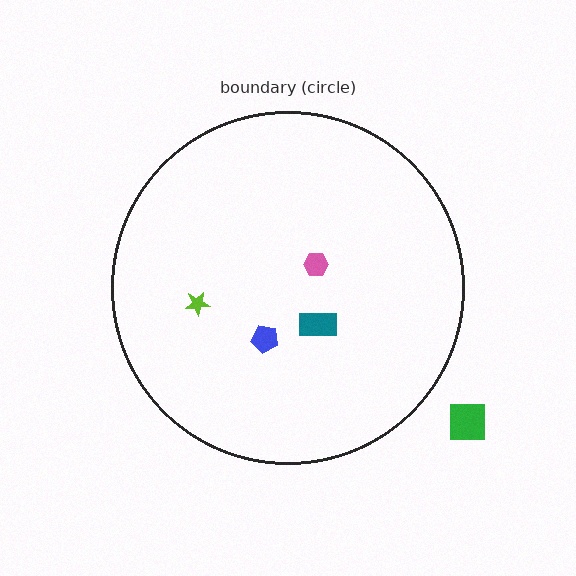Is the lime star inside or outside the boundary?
Inside.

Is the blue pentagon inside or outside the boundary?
Inside.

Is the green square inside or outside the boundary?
Outside.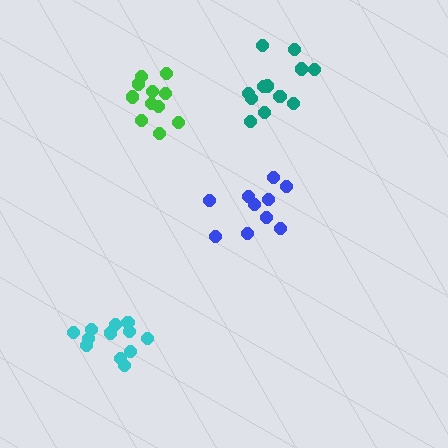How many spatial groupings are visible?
There are 4 spatial groupings.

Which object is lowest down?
The cyan cluster is bottommost.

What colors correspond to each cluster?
The clusters are colored: cyan, green, teal, blue.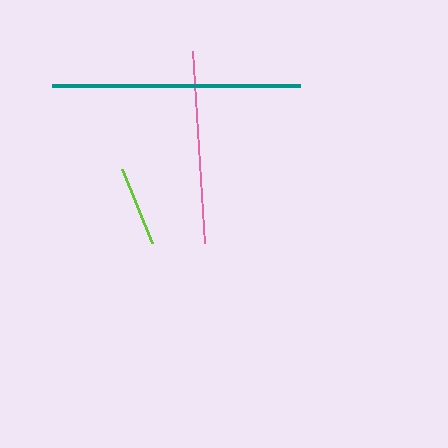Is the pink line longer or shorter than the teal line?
The teal line is longer than the pink line.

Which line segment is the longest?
The teal line is the longest at approximately 248 pixels.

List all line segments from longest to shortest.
From longest to shortest: teal, pink, lime.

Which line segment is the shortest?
The lime line is the shortest at approximately 79 pixels.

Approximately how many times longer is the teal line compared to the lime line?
The teal line is approximately 3.1 times the length of the lime line.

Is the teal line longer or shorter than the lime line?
The teal line is longer than the lime line.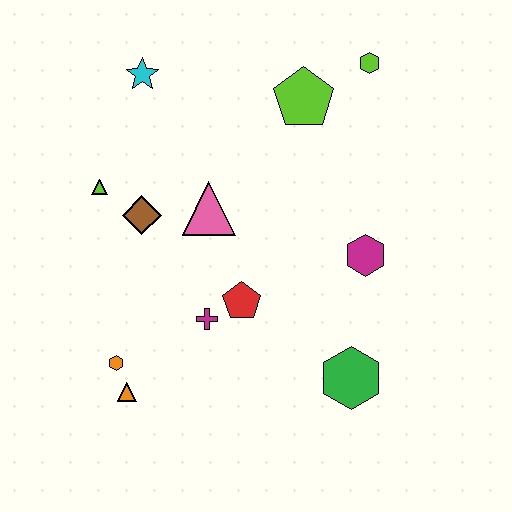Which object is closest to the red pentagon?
The magenta cross is closest to the red pentagon.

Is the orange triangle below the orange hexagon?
Yes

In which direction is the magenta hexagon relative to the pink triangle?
The magenta hexagon is to the right of the pink triangle.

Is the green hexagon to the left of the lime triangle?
No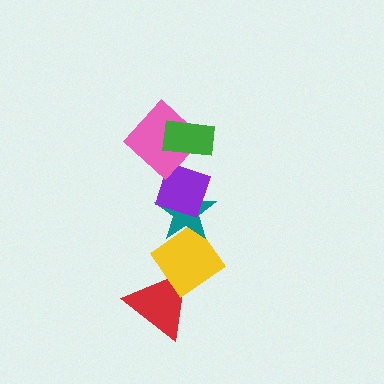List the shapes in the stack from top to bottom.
From top to bottom: the green rectangle, the pink diamond, the purple diamond, the teal star, the yellow diamond, the red triangle.